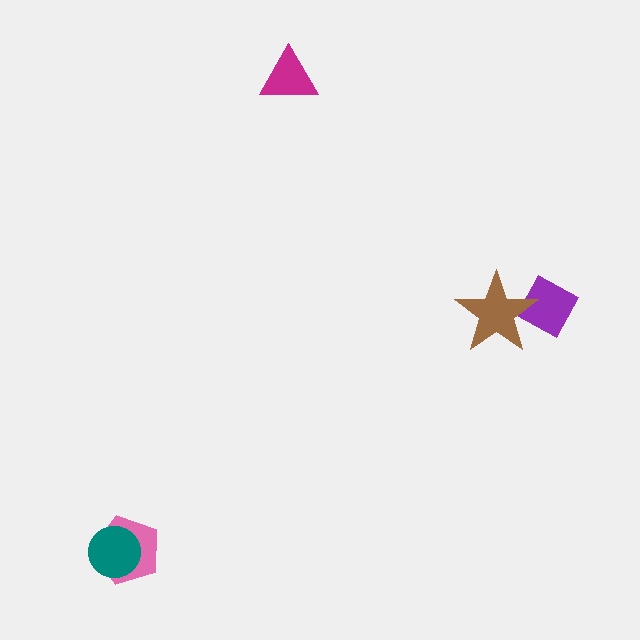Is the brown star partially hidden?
No, no other shape covers it.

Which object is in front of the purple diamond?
The brown star is in front of the purple diamond.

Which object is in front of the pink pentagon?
The teal circle is in front of the pink pentagon.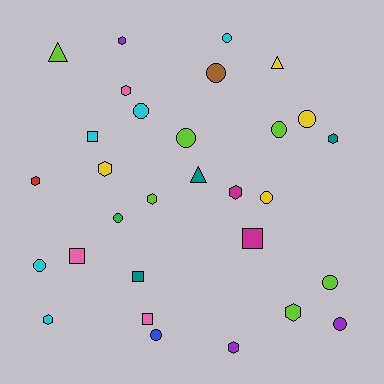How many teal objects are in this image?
There are 3 teal objects.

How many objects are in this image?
There are 30 objects.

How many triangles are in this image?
There are 3 triangles.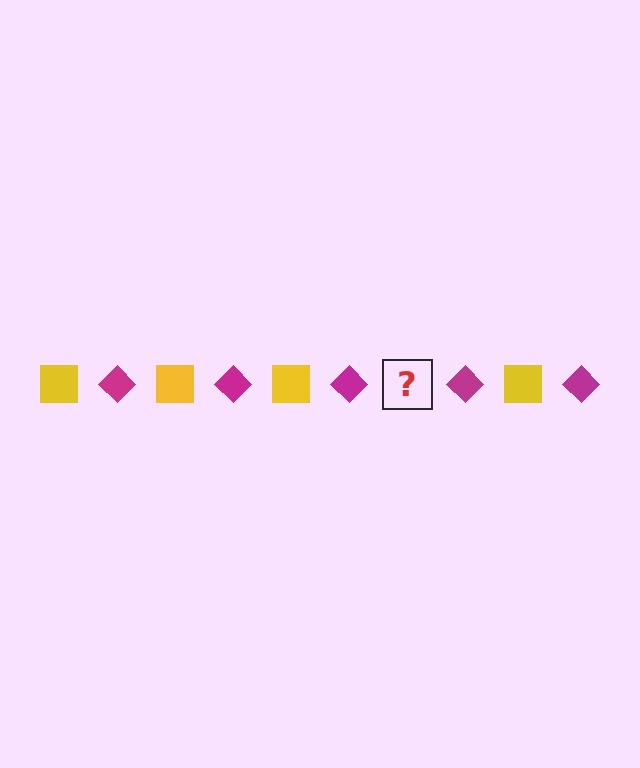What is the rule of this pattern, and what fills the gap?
The rule is that the pattern alternates between yellow square and magenta diamond. The gap should be filled with a yellow square.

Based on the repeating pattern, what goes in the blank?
The blank should be a yellow square.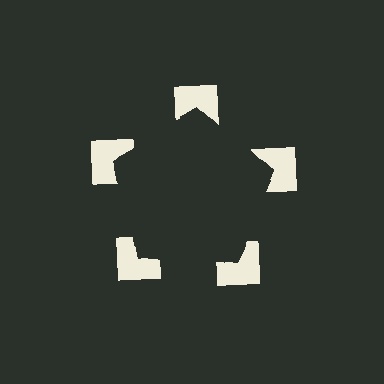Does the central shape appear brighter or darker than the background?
It typically appears slightly darker than the background, even though no actual brightness change is drawn.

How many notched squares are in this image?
There are 5 — one at each vertex of the illusory pentagon.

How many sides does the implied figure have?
5 sides.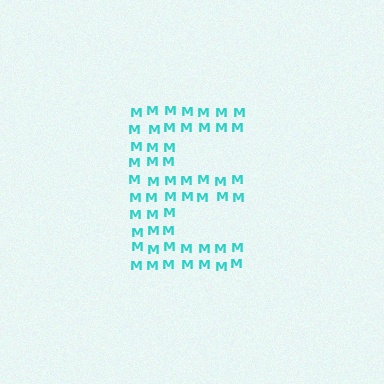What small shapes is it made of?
It is made of small letter M's.